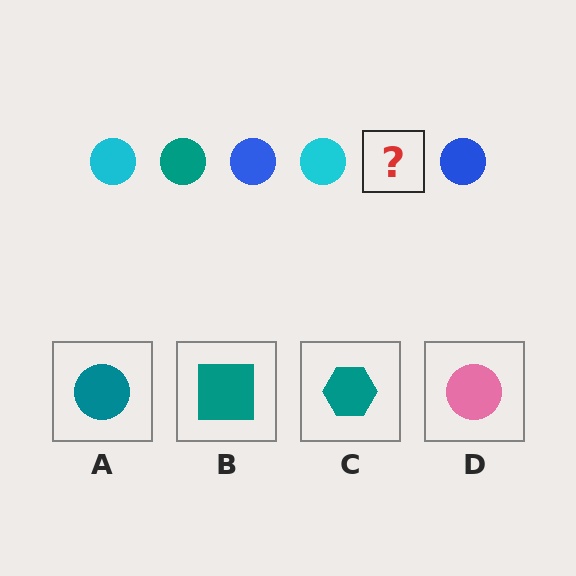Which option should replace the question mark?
Option A.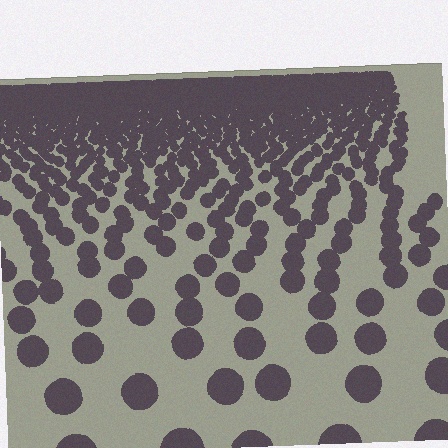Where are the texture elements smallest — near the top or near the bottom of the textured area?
Near the top.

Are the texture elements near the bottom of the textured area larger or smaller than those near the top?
Larger. Near the bottom, elements are closer to the viewer and appear at a bigger on-screen size.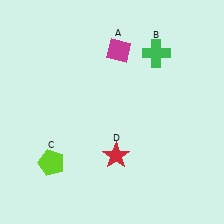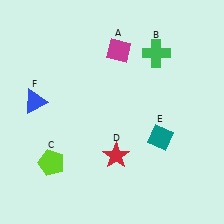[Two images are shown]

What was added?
A teal diamond (E), a blue triangle (F) were added in Image 2.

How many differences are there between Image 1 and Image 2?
There are 2 differences between the two images.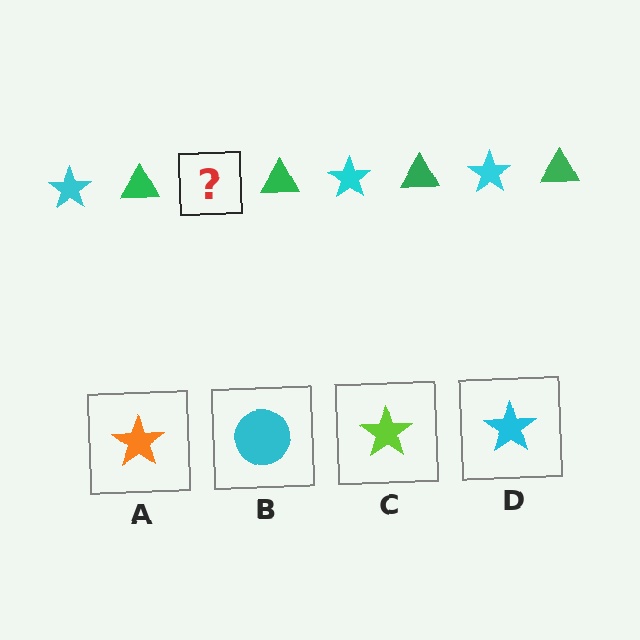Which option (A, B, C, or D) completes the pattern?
D.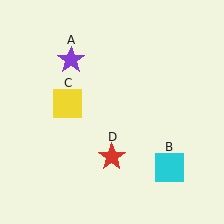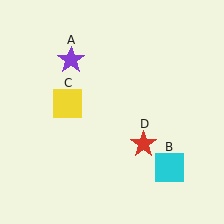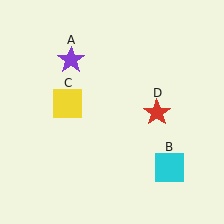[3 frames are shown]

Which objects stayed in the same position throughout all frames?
Purple star (object A) and cyan square (object B) and yellow square (object C) remained stationary.